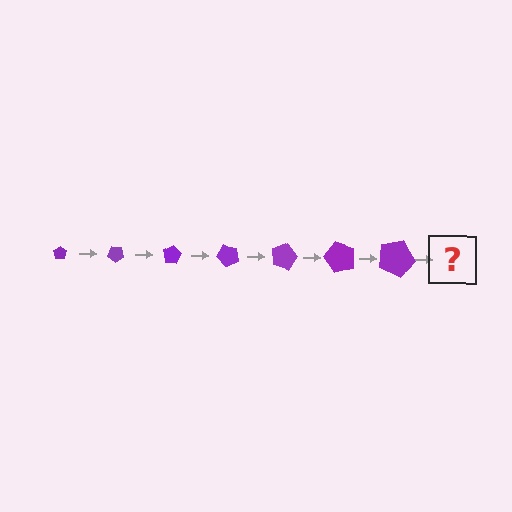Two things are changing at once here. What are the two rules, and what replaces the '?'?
The two rules are that the pentagon grows larger each step and it rotates 40 degrees each step. The '?' should be a pentagon, larger than the previous one and rotated 280 degrees from the start.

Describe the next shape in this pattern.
It should be a pentagon, larger than the previous one and rotated 280 degrees from the start.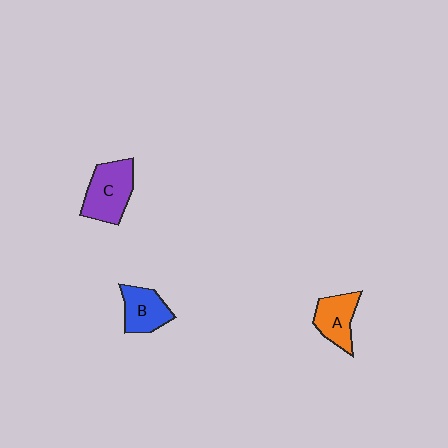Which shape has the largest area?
Shape C (purple).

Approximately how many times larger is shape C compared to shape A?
Approximately 1.4 times.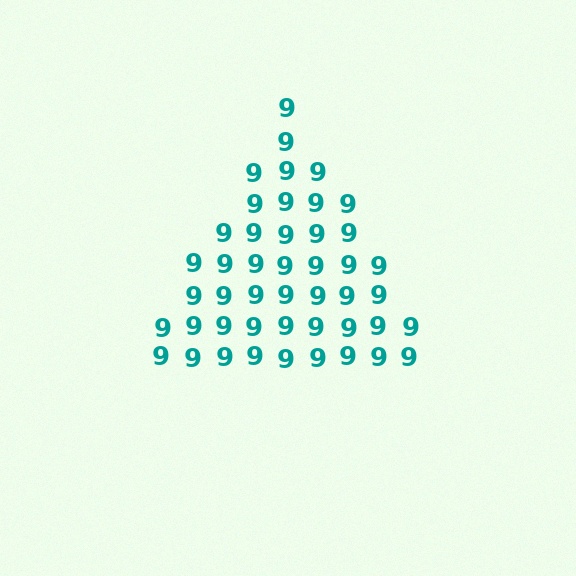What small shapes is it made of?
It is made of small digit 9's.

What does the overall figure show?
The overall figure shows a triangle.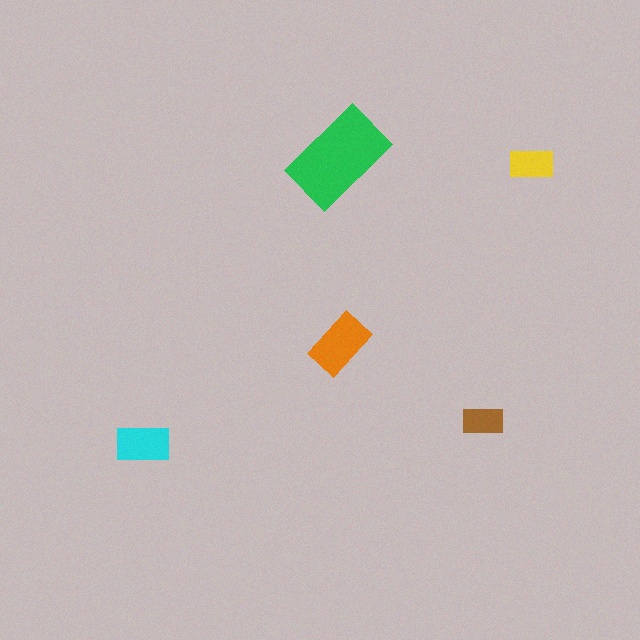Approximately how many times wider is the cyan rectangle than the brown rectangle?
About 1.5 times wider.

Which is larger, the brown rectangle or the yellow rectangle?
The yellow one.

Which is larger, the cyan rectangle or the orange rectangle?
The orange one.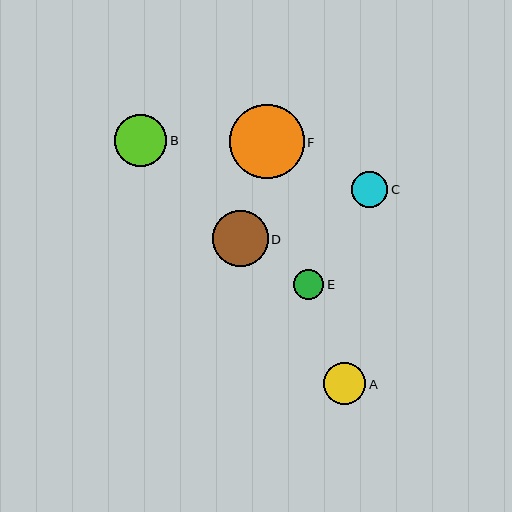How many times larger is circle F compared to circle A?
Circle F is approximately 1.8 times the size of circle A.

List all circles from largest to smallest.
From largest to smallest: F, D, B, A, C, E.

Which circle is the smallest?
Circle E is the smallest with a size of approximately 30 pixels.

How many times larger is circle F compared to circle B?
Circle F is approximately 1.4 times the size of circle B.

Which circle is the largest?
Circle F is the largest with a size of approximately 74 pixels.